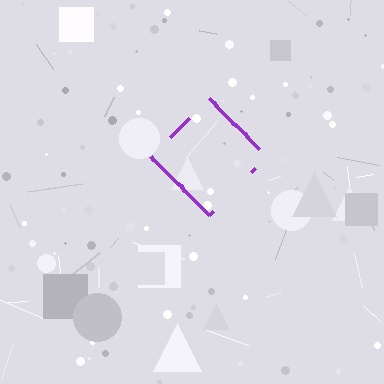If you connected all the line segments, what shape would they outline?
They would outline a diamond.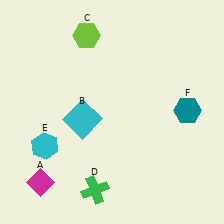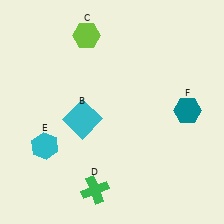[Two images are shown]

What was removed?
The magenta diamond (A) was removed in Image 2.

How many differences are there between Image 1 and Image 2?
There is 1 difference between the two images.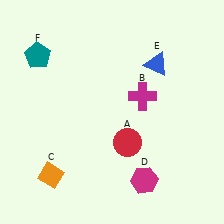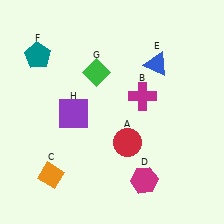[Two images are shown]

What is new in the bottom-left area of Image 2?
A purple square (H) was added in the bottom-left area of Image 2.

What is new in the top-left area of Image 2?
A green diamond (G) was added in the top-left area of Image 2.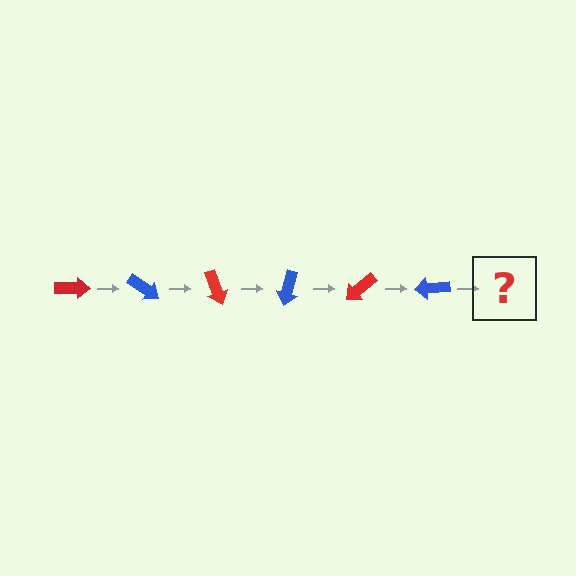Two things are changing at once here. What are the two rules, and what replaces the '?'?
The two rules are that it rotates 35 degrees each step and the color cycles through red and blue. The '?' should be a red arrow, rotated 210 degrees from the start.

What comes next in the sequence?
The next element should be a red arrow, rotated 210 degrees from the start.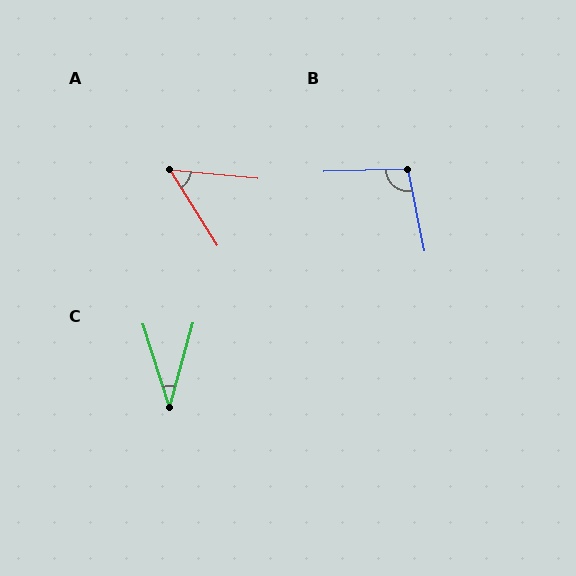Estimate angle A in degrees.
Approximately 52 degrees.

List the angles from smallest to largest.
C (33°), A (52°), B (100°).